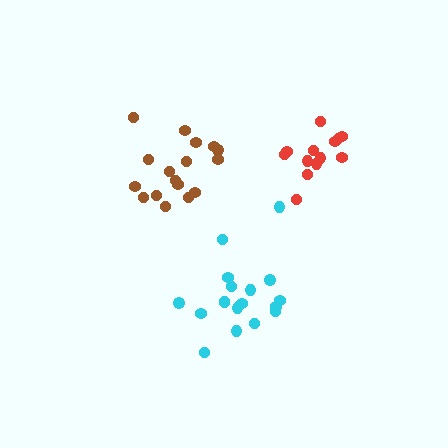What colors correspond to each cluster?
The clusters are colored: cyan, brown, red.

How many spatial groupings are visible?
There are 3 spatial groupings.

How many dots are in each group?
Group 1: 18 dots, Group 2: 17 dots, Group 3: 13 dots (48 total).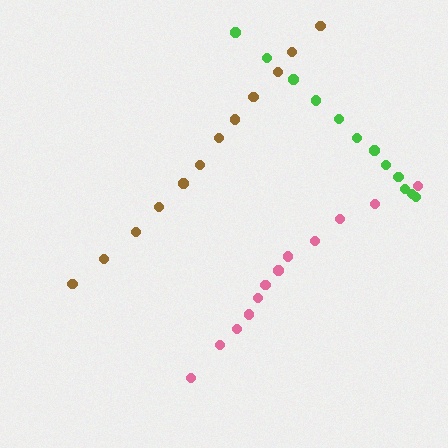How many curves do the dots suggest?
There are 3 distinct paths.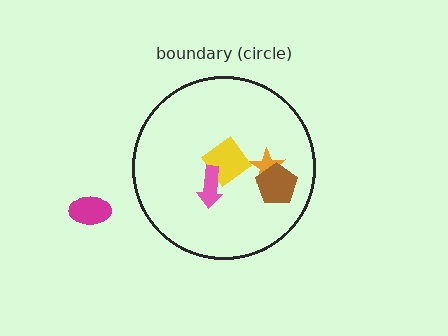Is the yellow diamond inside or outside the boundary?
Inside.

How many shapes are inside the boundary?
4 inside, 1 outside.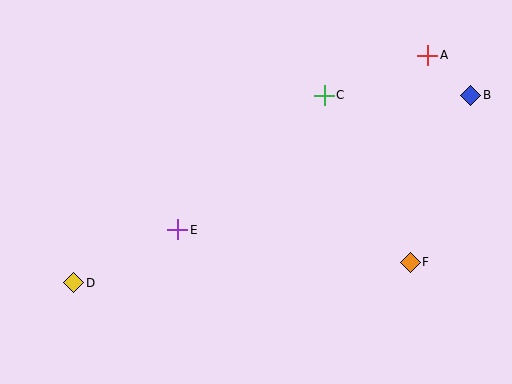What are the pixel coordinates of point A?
Point A is at (428, 55).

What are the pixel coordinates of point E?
Point E is at (178, 230).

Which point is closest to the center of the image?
Point E at (178, 230) is closest to the center.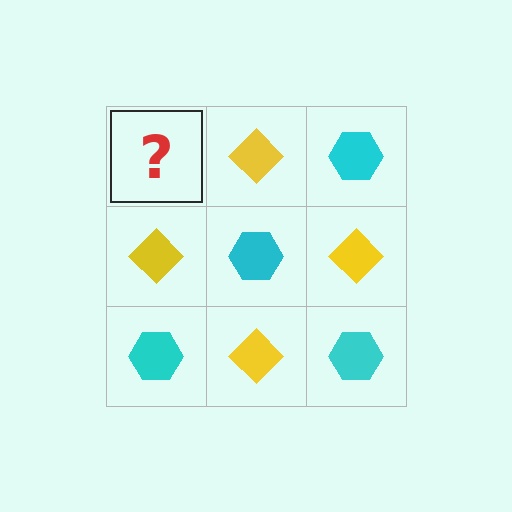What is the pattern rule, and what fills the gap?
The rule is that it alternates cyan hexagon and yellow diamond in a checkerboard pattern. The gap should be filled with a cyan hexagon.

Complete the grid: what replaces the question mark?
The question mark should be replaced with a cyan hexagon.